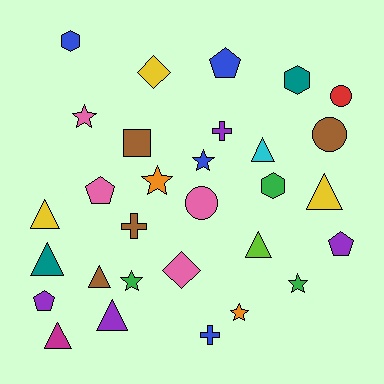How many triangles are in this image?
There are 8 triangles.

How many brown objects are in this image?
There are 4 brown objects.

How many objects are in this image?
There are 30 objects.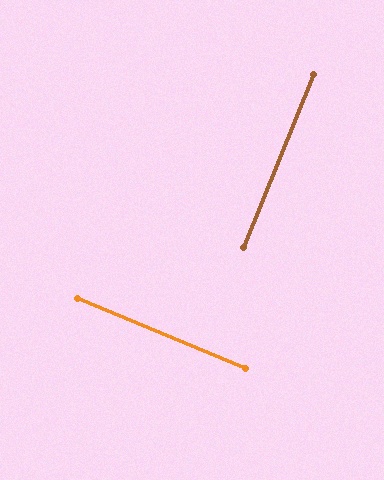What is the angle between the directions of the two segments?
Approximately 90 degrees.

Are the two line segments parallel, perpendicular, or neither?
Perpendicular — they meet at approximately 90°.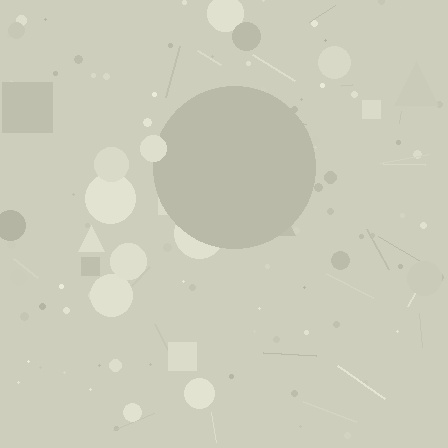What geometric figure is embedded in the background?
A circle is embedded in the background.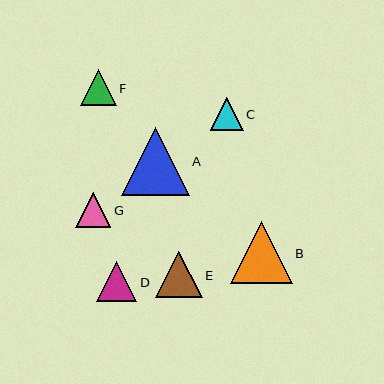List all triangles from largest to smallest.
From largest to smallest: A, B, E, D, F, G, C.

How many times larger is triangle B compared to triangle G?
Triangle B is approximately 1.7 times the size of triangle G.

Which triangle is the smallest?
Triangle C is the smallest with a size of approximately 33 pixels.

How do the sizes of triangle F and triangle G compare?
Triangle F and triangle G are approximately the same size.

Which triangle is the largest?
Triangle A is the largest with a size of approximately 68 pixels.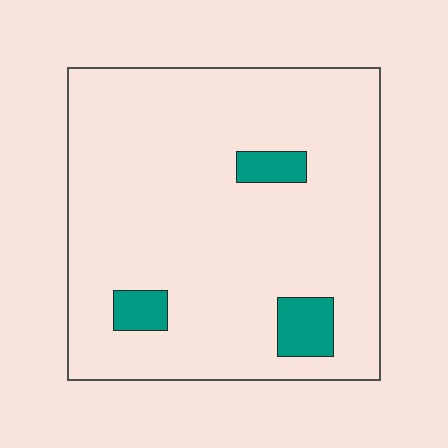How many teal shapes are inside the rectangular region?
3.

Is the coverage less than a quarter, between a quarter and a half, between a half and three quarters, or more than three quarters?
Less than a quarter.